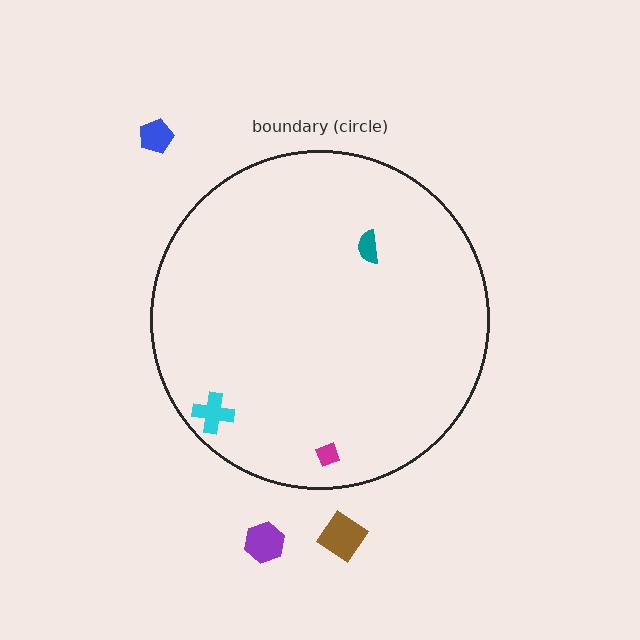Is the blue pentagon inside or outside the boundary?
Outside.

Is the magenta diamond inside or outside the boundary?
Inside.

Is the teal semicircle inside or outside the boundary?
Inside.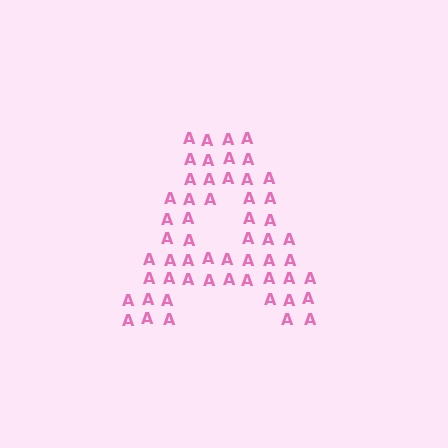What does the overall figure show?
The overall figure shows the letter A.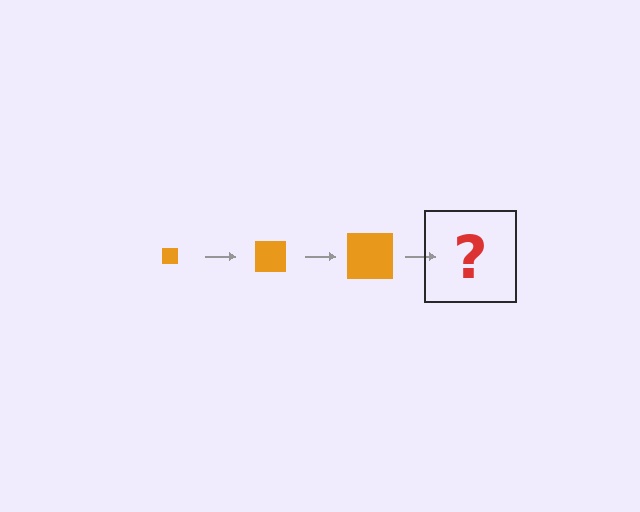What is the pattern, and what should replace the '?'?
The pattern is that the square gets progressively larger each step. The '?' should be an orange square, larger than the previous one.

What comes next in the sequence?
The next element should be an orange square, larger than the previous one.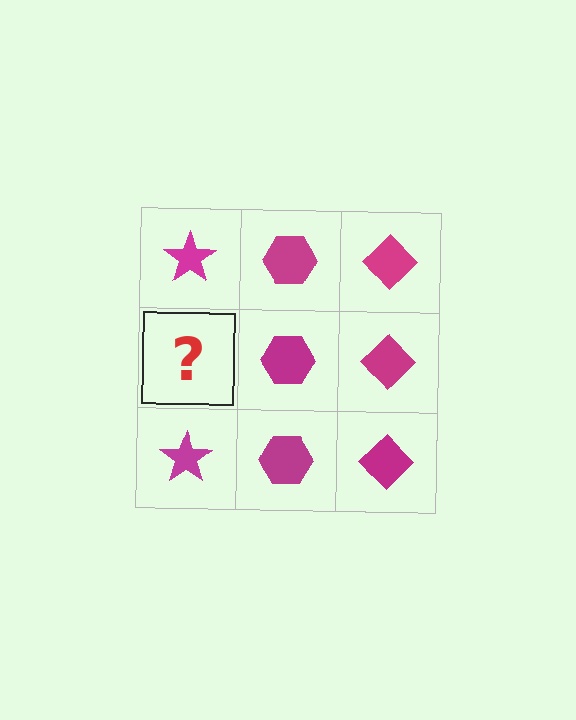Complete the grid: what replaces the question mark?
The question mark should be replaced with a magenta star.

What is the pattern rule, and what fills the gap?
The rule is that each column has a consistent shape. The gap should be filled with a magenta star.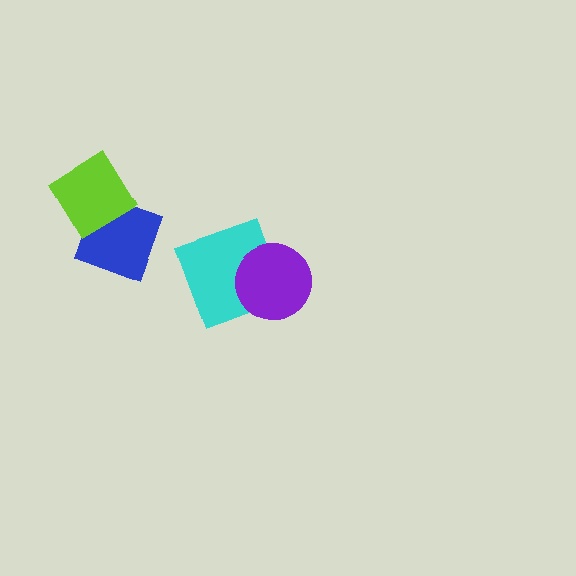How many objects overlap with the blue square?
1 object overlaps with the blue square.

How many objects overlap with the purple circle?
1 object overlaps with the purple circle.